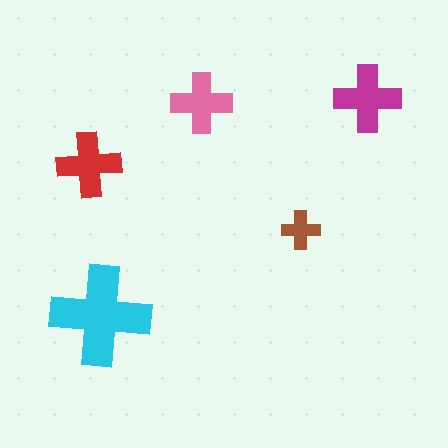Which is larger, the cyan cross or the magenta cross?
The cyan one.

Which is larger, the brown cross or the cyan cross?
The cyan one.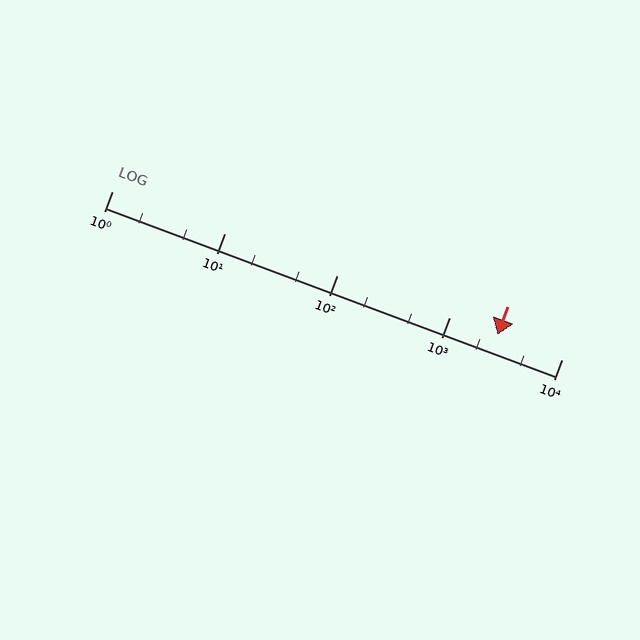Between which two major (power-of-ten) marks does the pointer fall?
The pointer is between 1000 and 10000.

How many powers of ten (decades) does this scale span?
The scale spans 4 decades, from 1 to 10000.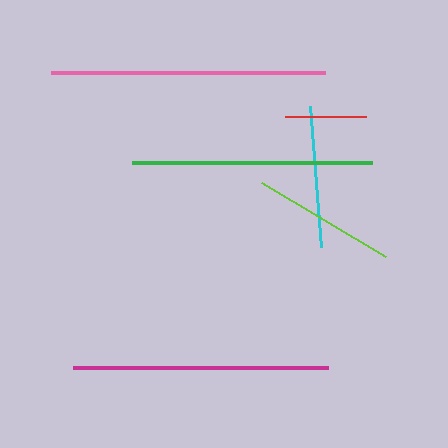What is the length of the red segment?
The red segment is approximately 81 pixels long.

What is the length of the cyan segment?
The cyan segment is approximately 142 pixels long.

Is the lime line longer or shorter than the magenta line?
The magenta line is longer than the lime line.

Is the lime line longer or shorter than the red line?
The lime line is longer than the red line.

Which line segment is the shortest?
The red line is the shortest at approximately 81 pixels.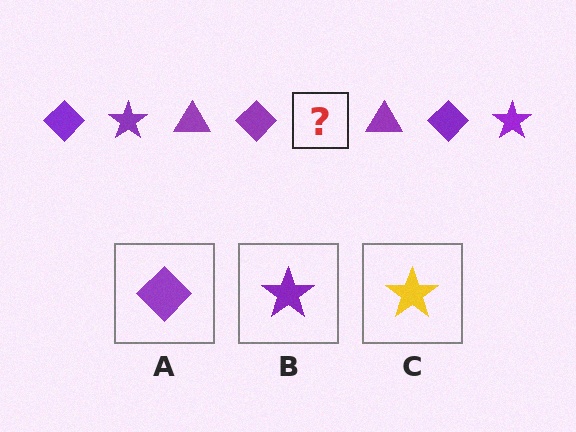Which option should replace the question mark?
Option B.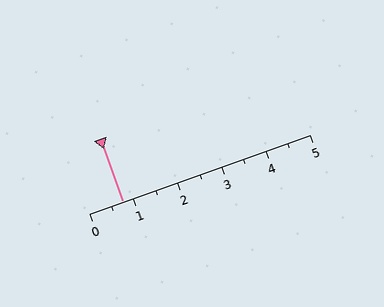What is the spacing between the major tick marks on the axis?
The major ticks are spaced 1 apart.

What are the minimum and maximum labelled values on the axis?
The axis runs from 0 to 5.